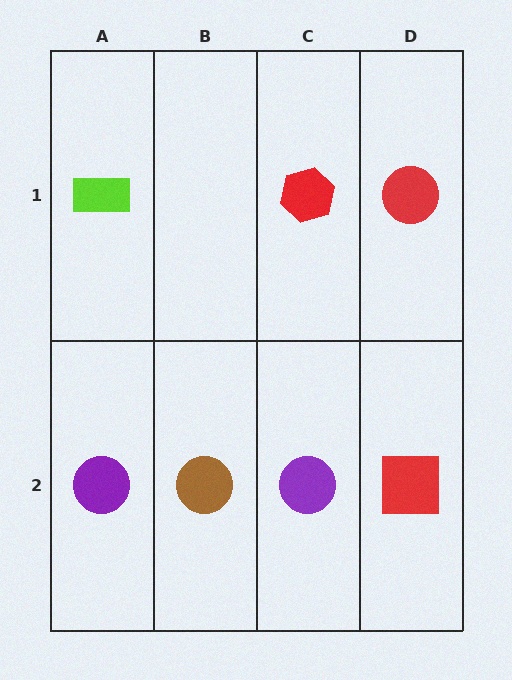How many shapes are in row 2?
4 shapes.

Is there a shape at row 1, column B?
No, that cell is empty.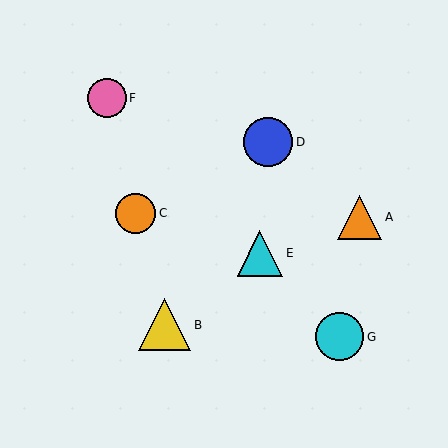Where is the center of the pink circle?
The center of the pink circle is at (107, 98).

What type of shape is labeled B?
Shape B is a yellow triangle.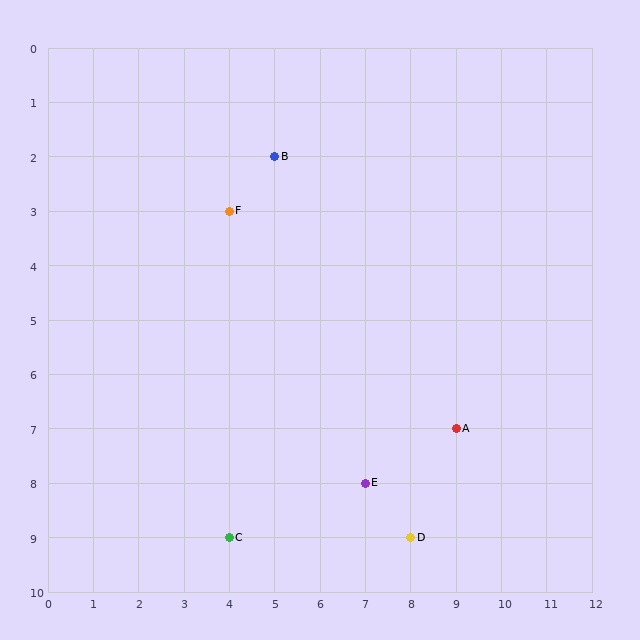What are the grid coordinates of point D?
Point D is at grid coordinates (8, 9).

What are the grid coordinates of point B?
Point B is at grid coordinates (5, 2).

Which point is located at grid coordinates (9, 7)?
Point A is at (9, 7).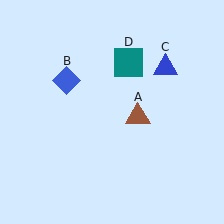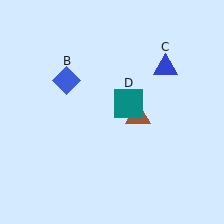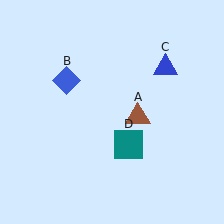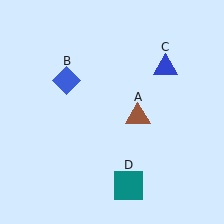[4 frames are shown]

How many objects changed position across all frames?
1 object changed position: teal square (object D).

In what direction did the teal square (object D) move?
The teal square (object D) moved down.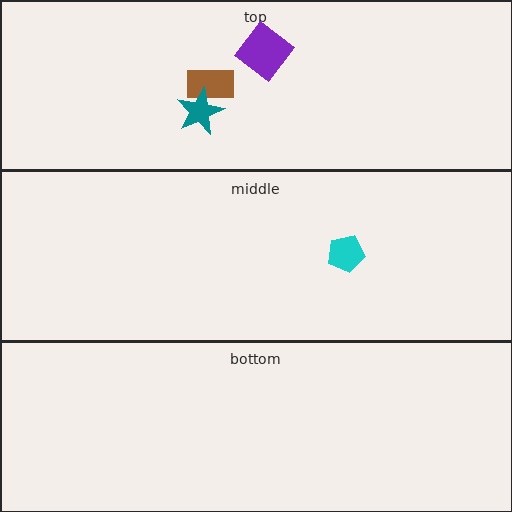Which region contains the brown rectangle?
The top region.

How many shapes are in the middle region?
1.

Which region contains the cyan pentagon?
The middle region.